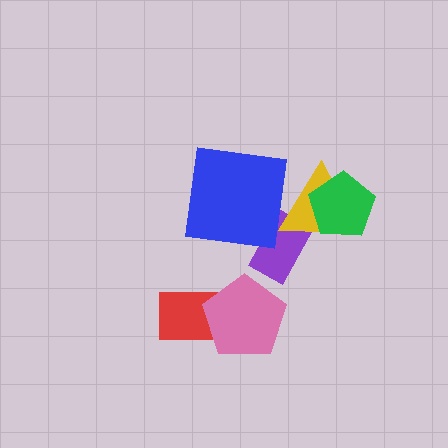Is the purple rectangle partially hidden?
Yes, it is partially covered by another shape.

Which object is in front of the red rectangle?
The pink pentagon is in front of the red rectangle.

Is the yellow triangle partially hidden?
Yes, it is partially covered by another shape.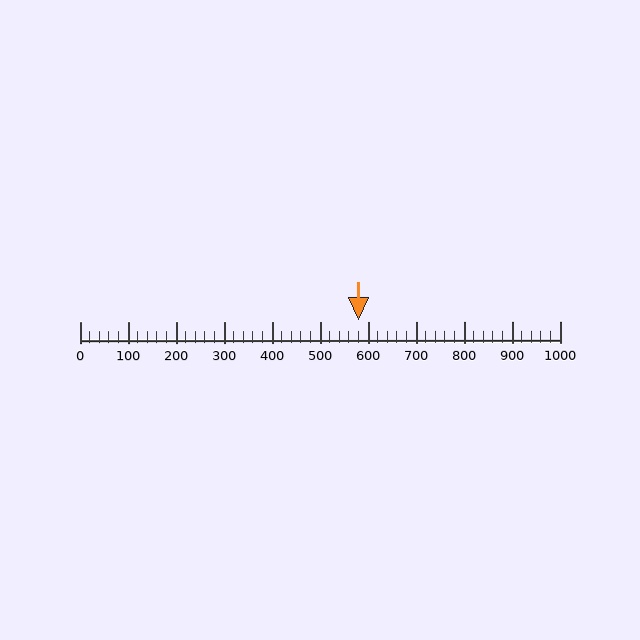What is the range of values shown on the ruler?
The ruler shows values from 0 to 1000.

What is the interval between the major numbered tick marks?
The major tick marks are spaced 100 units apart.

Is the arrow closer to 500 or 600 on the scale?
The arrow is closer to 600.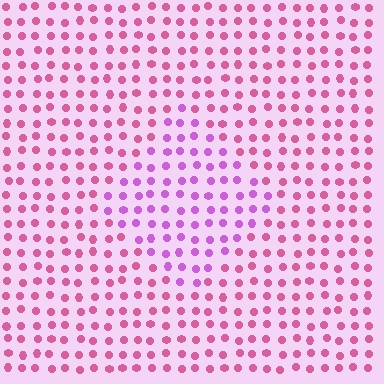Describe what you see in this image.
The image is filled with small pink elements in a uniform arrangement. A diamond-shaped region is visible where the elements are tinted to a slightly different hue, forming a subtle color boundary.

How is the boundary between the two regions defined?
The boundary is defined purely by a slight shift in hue (about 35 degrees). Spacing, size, and orientation are identical on both sides.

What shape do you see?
I see a diamond.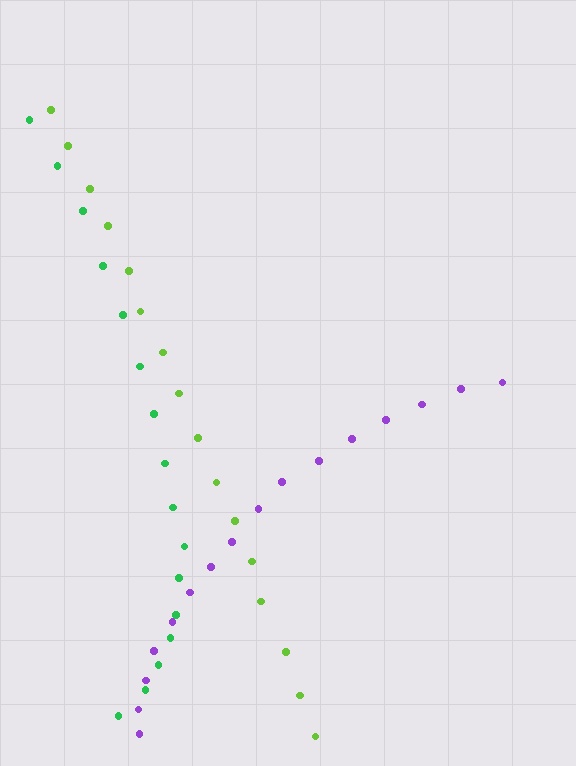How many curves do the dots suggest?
There are 3 distinct paths.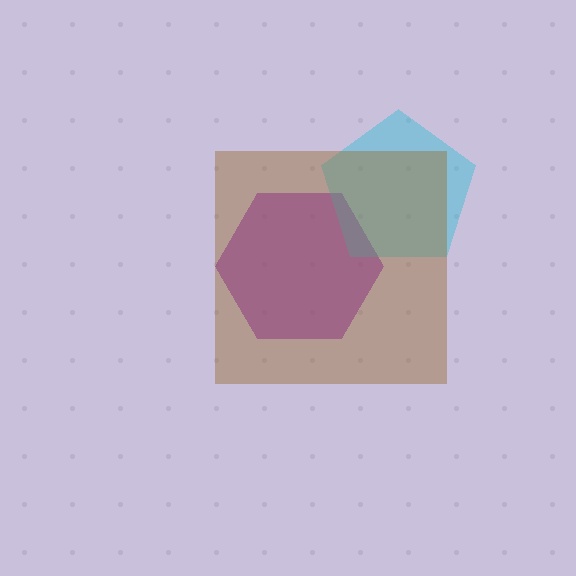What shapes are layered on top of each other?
The layered shapes are: a purple hexagon, a cyan pentagon, a brown square.